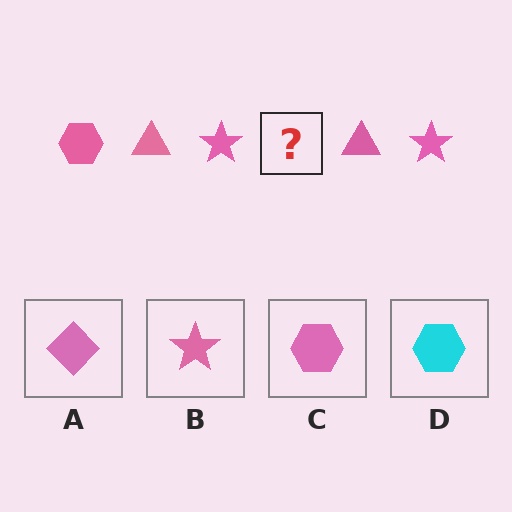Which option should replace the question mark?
Option C.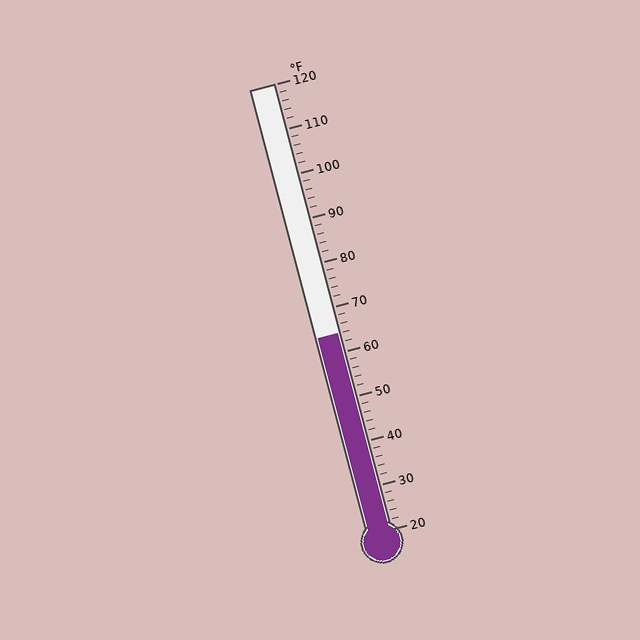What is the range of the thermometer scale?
The thermometer scale ranges from 20°F to 120°F.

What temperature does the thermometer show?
The thermometer shows approximately 64°F.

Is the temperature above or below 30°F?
The temperature is above 30°F.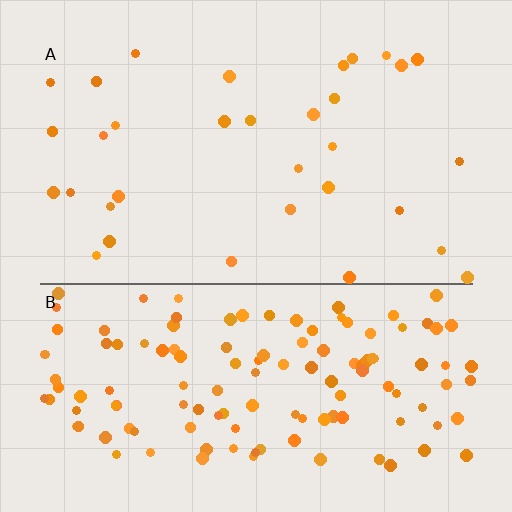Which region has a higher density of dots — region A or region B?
B (the bottom).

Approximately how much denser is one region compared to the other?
Approximately 4.2× — region B over region A.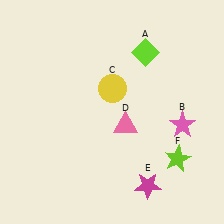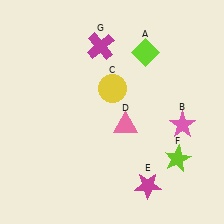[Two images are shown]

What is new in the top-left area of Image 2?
A magenta cross (G) was added in the top-left area of Image 2.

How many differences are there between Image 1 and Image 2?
There is 1 difference between the two images.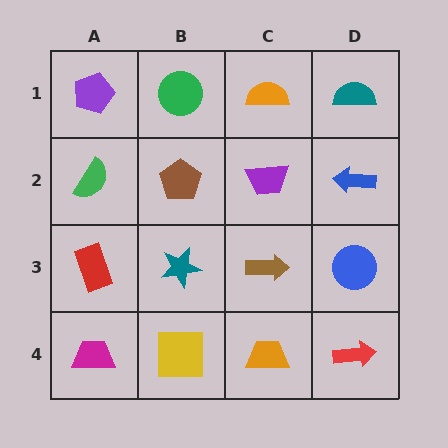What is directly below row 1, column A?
A green semicircle.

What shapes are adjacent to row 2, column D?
A teal semicircle (row 1, column D), a blue circle (row 3, column D), a purple trapezoid (row 2, column C).